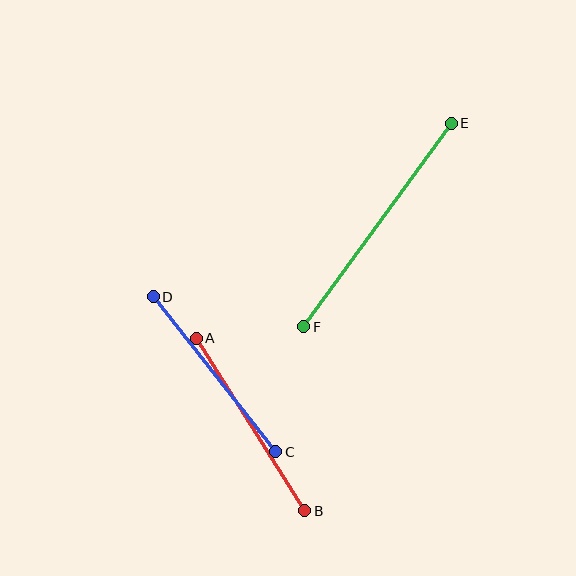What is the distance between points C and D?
The distance is approximately 198 pixels.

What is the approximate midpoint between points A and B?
The midpoint is at approximately (251, 425) pixels.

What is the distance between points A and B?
The distance is approximately 204 pixels.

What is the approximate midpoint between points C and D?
The midpoint is at approximately (214, 374) pixels.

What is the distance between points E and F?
The distance is approximately 252 pixels.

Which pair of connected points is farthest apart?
Points E and F are farthest apart.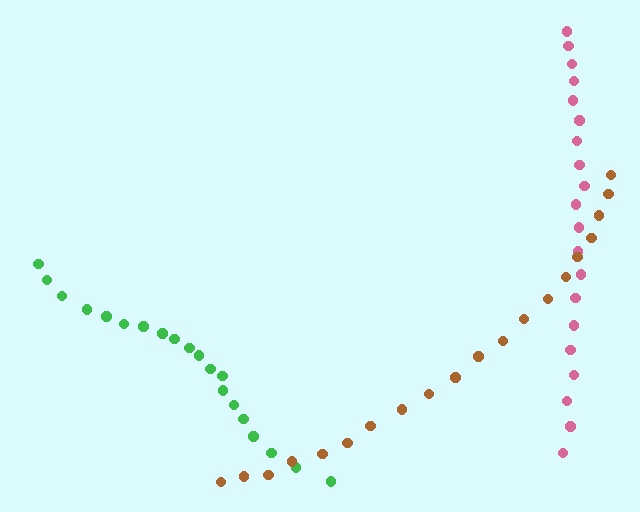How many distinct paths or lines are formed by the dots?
There are 3 distinct paths.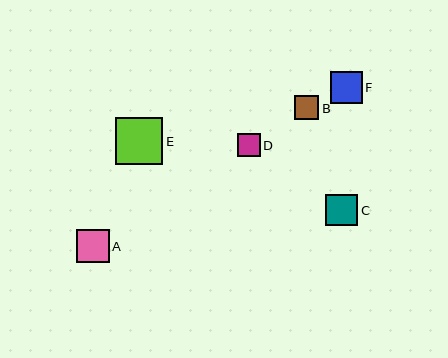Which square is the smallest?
Square D is the smallest with a size of approximately 23 pixels.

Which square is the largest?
Square E is the largest with a size of approximately 47 pixels.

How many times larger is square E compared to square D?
Square E is approximately 2.0 times the size of square D.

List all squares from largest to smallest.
From largest to smallest: E, A, F, C, B, D.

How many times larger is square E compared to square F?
Square E is approximately 1.5 times the size of square F.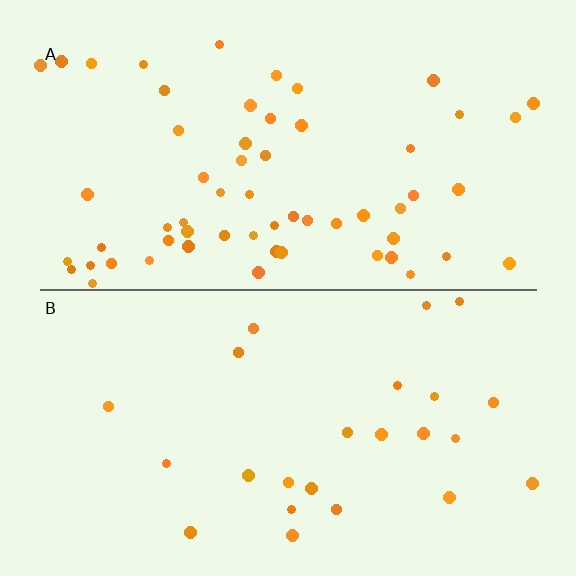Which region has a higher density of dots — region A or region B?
A (the top).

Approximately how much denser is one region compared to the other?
Approximately 2.5× — region A over region B.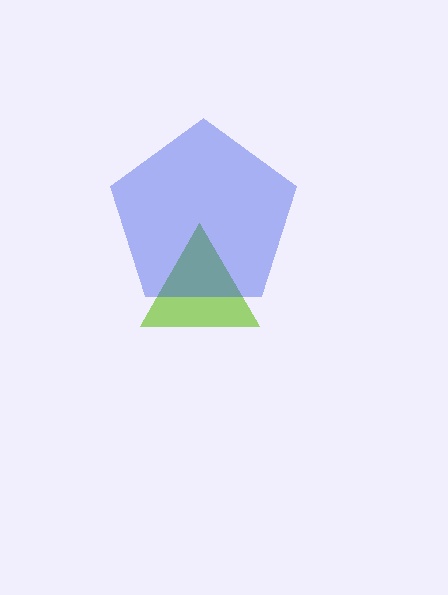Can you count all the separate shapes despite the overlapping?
Yes, there are 2 separate shapes.